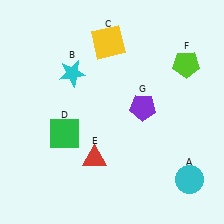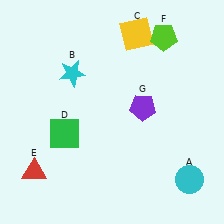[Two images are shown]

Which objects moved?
The objects that moved are: the yellow square (C), the red triangle (E), the lime pentagon (F).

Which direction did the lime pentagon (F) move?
The lime pentagon (F) moved up.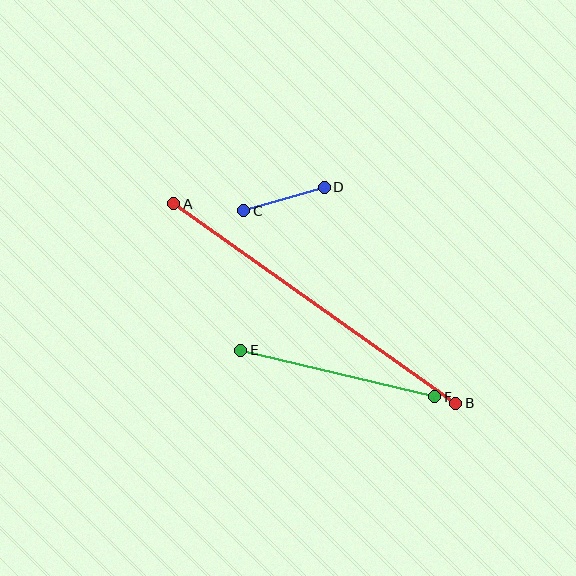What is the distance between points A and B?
The distance is approximately 345 pixels.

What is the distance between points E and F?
The distance is approximately 199 pixels.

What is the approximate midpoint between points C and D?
The midpoint is at approximately (284, 199) pixels.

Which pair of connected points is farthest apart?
Points A and B are farthest apart.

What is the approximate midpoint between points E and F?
The midpoint is at approximately (338, 373) pixels.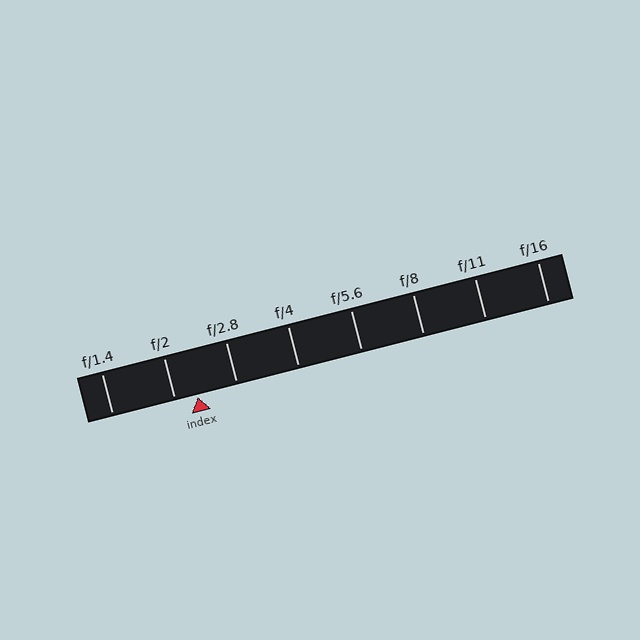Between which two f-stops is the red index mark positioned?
The index mark is between f/2 and f/2.8.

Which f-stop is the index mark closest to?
The index mark is closest to f/2.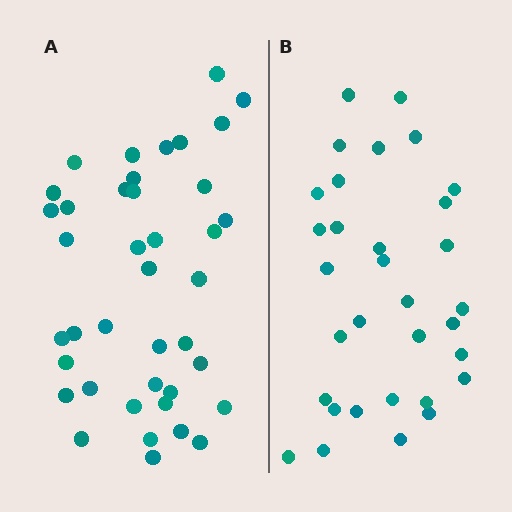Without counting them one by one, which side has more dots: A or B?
Region A (the left region) has more dots.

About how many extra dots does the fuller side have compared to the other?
Region A has roughly 8 or so more dots than region B.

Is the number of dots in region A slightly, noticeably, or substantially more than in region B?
Region A has noticeably more, but not dramatically so. The ratio is roughly 1.2 to 1.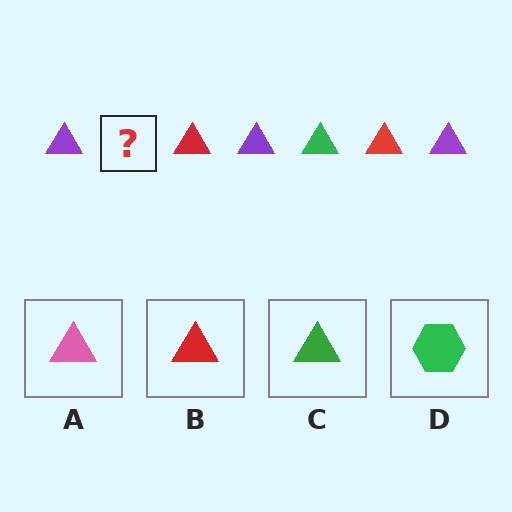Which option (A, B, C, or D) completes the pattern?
C.